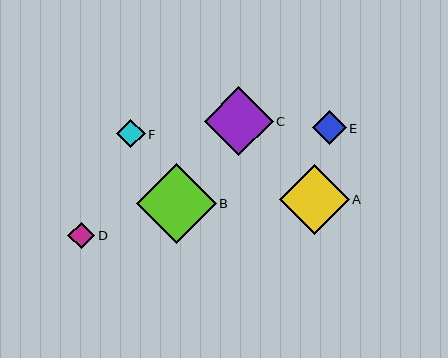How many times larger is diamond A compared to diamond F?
Diamond A is approximately 2.5 times the size of diamond F.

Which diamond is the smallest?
Diamond D is the smallest with a size of approximately 27 pixels.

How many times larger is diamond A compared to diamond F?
Diamond A is approximately 2.5 times the size of diamond F.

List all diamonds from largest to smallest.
From largest to smallest: B, A, C, E, F, D.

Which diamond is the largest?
Diamond B is the largest with a size of approximately 79 pixels.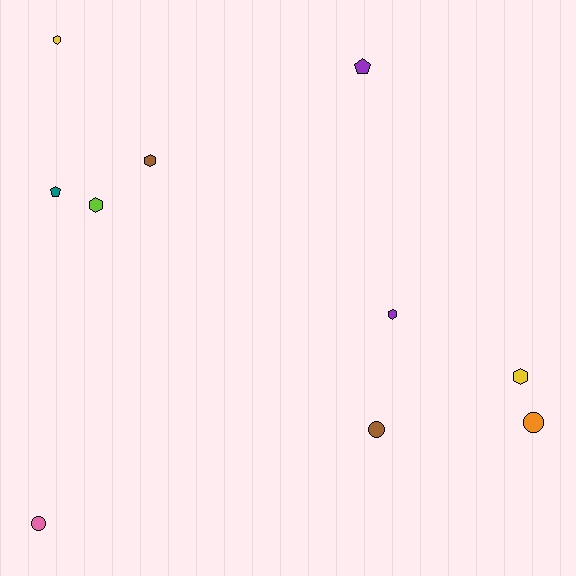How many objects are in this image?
There are 10 objects.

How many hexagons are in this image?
There are 5 hexagons.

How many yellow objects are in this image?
There are 2 yellow objects.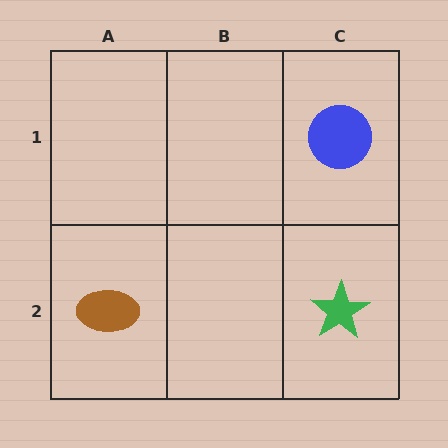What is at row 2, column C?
A green star.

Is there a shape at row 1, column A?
No, that cell is empty.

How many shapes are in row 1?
1 shape.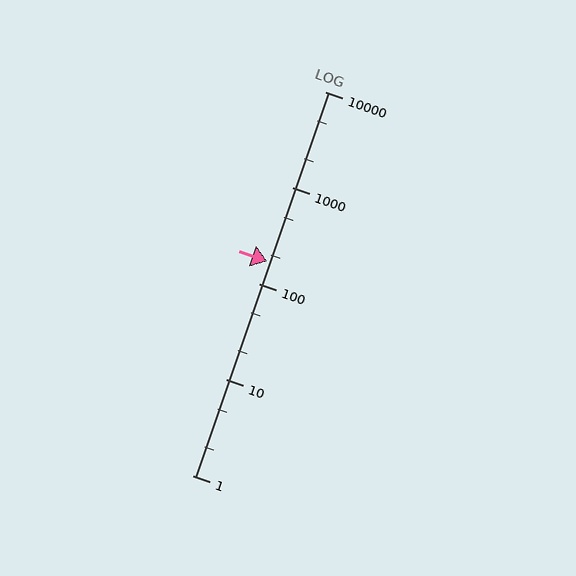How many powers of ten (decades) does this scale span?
The scale spans 4 decades, from 1 to 10000.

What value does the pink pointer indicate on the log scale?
The pointer indicates approximately 170.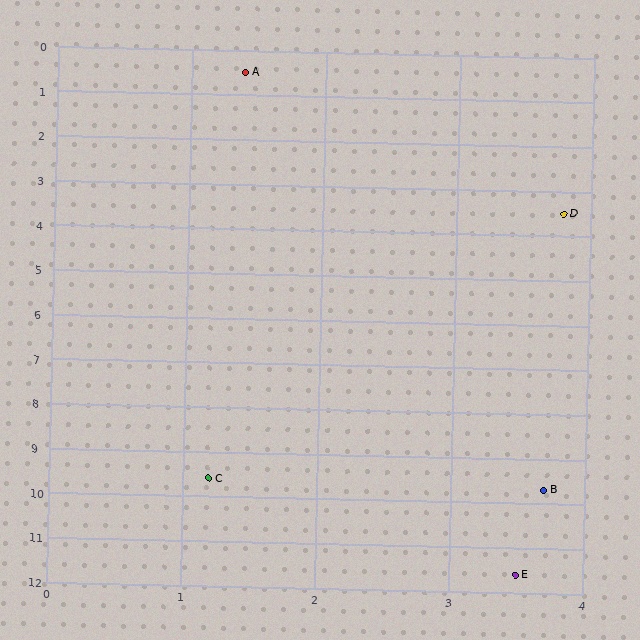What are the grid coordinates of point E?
Point E is at approximately (3.5, 11.6).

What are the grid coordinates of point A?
Point A is at approximately (1.4, 0.5).